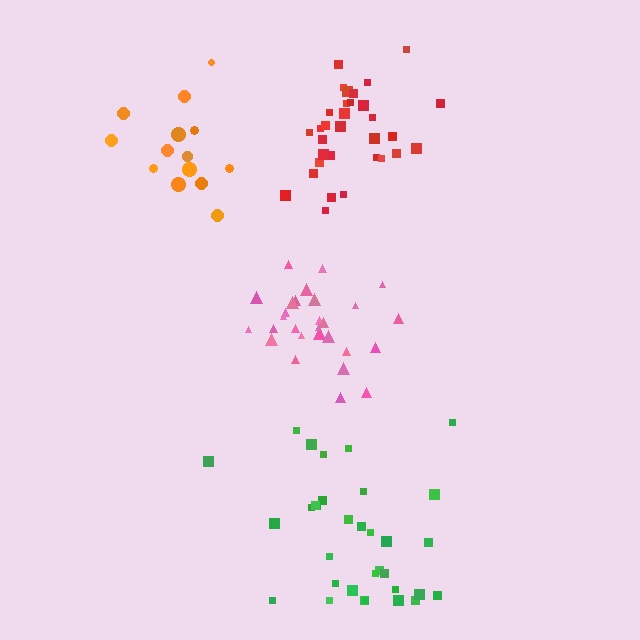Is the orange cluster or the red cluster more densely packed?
Red.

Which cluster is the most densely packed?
Pink.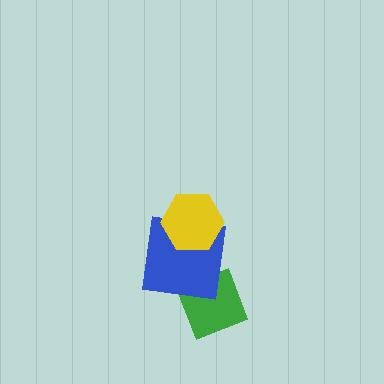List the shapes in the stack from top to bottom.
From top to bottom: the yellow hexagon, the blue square, the green diamond.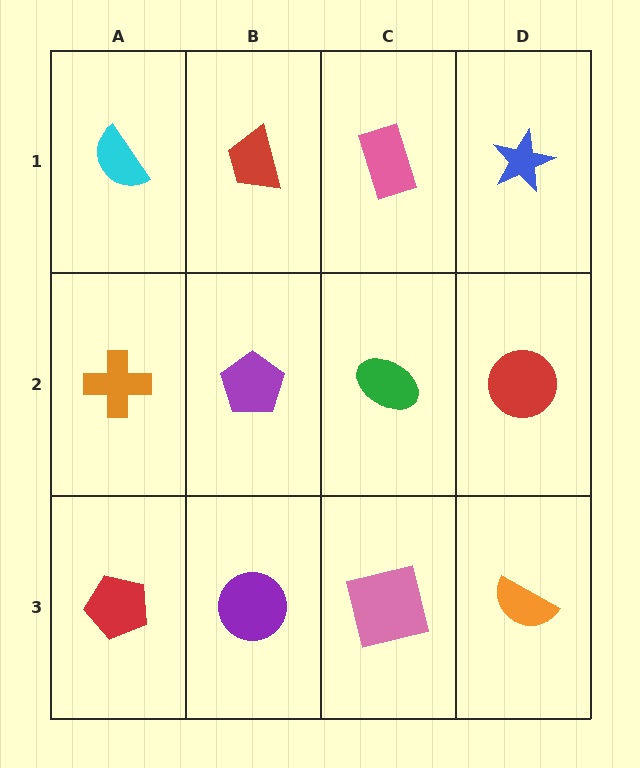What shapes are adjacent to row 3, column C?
A green ellipse (row 2, column C), a purple circle (row 3, column B), an orange semicircle (row 3, column D).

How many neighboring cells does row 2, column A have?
3.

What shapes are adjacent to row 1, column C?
A green ellipse (row 2, column C), a red trapezoid (row 1, column B), a blue star (row 1, column D).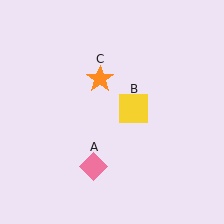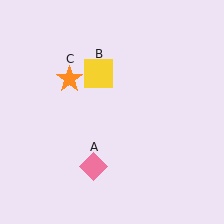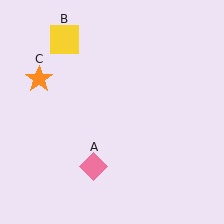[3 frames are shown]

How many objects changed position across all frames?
2 objects changed position: yellow square (object B), orange star (object C).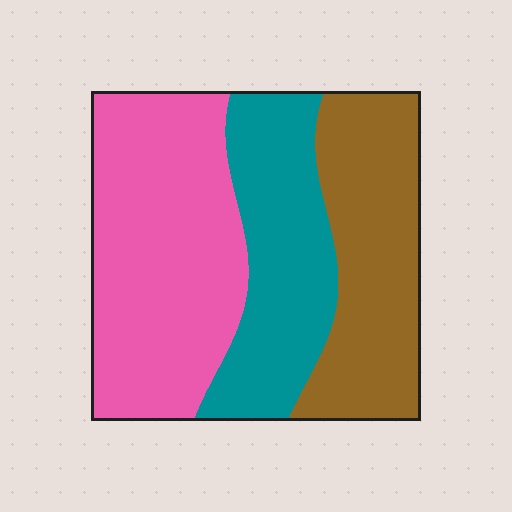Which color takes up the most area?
Pink, at roughly 40%.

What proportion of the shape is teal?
Teal takes up about one quarter (1/4) of the shape.